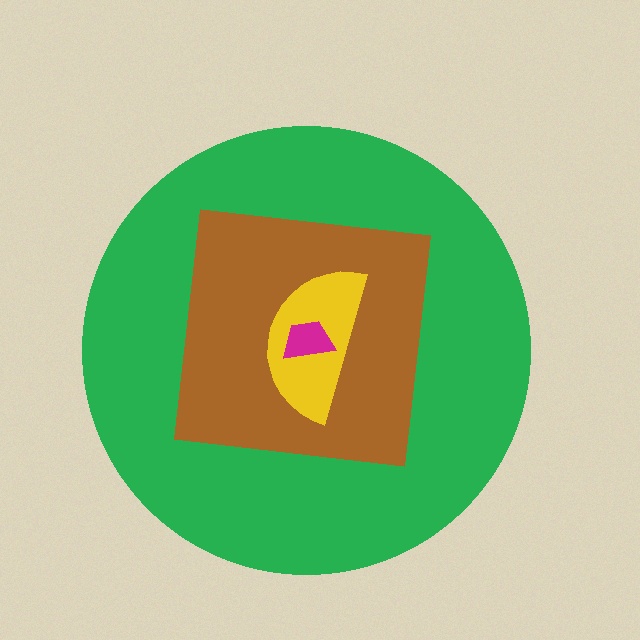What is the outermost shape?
The green circle.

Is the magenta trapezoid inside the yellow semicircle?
Yes.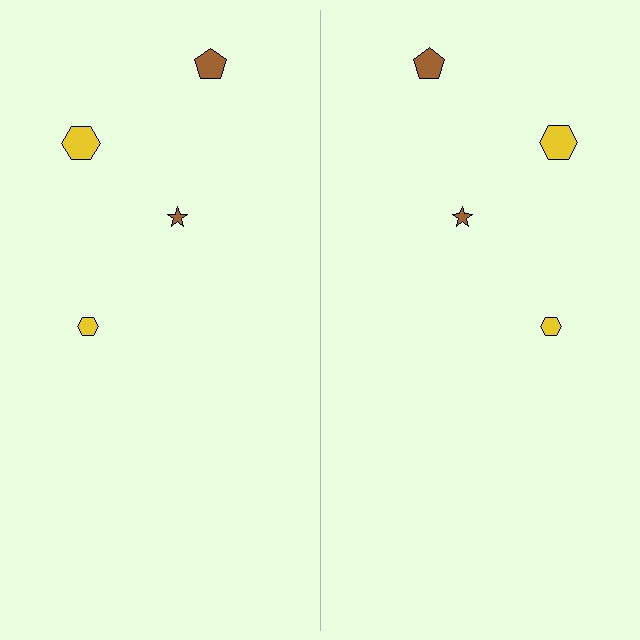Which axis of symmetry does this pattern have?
The pattern has a vertical axis of symmetry running through the center of the image.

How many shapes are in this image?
There are 8 shapes in this image.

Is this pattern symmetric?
Yes, this pattern has bilateral (reflection) symmetry.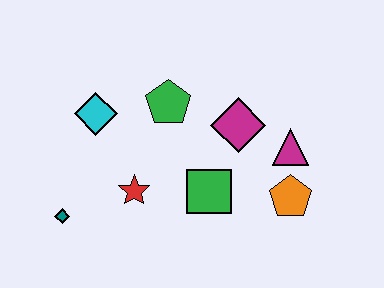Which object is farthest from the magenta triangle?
The teal diamond is farthest from the magenta triangle.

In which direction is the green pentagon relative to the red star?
The green pentagon is above the red star.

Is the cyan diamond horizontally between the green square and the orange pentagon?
No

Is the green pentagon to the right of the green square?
No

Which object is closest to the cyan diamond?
The green pentagon is closest to the cyan diamond.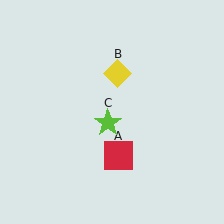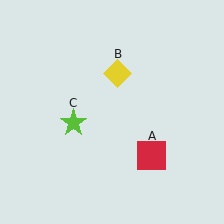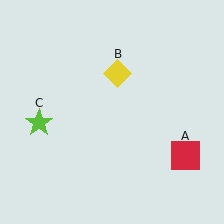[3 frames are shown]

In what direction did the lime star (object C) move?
The lime star (object C) moved left.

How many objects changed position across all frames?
2 objects changed position: red square (object A), lime star (object C).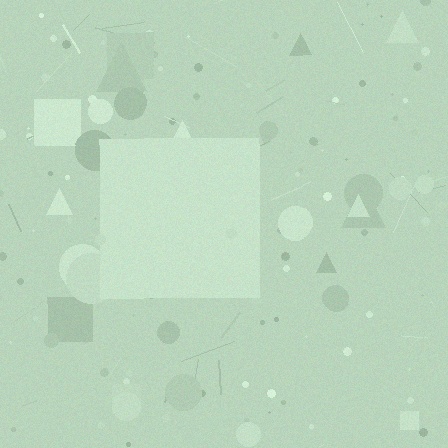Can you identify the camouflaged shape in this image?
The camouflaged shape is a square.